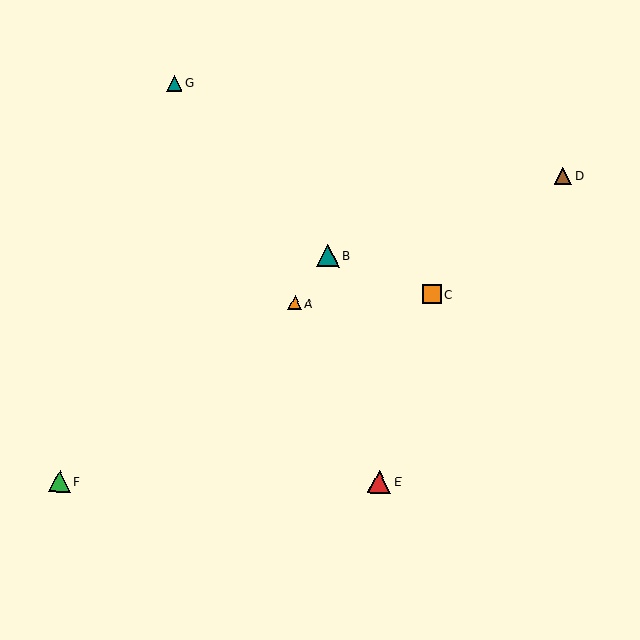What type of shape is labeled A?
Shape A is an orange triangle.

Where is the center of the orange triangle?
The center of the orange triangle is at (295, 303).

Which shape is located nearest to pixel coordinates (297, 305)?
The orange triangle (labeled A) at (295, 303) is nearest to that location.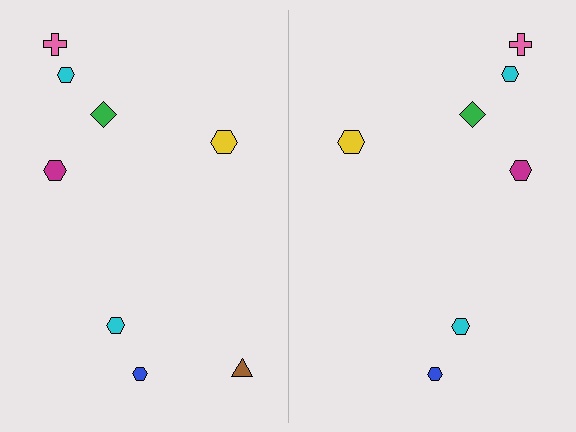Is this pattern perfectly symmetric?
No, the pattern is not perfectly symmetric. A brown triangle is missing from the right side.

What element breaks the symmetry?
A brown triangle is missing from the right side.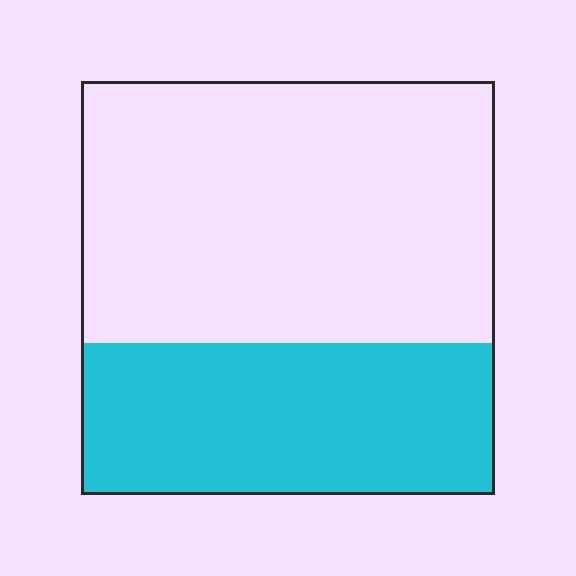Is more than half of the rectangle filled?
No.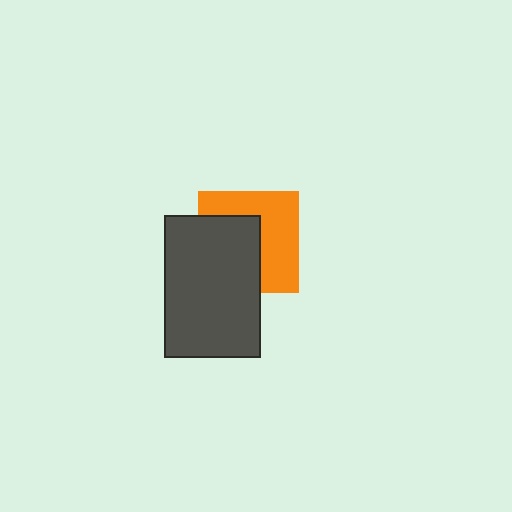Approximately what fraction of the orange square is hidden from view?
Roughly 48% of the orange square is hidden behind the dark gray rectangle.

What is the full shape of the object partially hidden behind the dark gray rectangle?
The partially hidden object is an orange square.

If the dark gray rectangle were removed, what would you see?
You would see the complete orange square.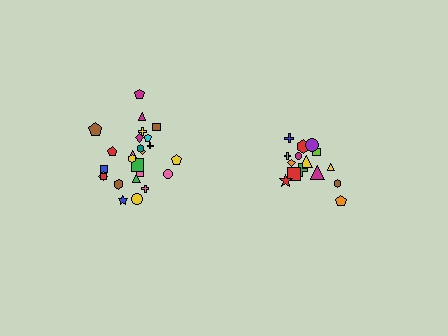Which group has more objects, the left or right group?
The left group.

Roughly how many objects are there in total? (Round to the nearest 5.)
Roughly 40 objects in total.